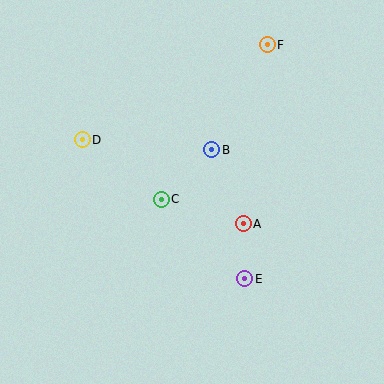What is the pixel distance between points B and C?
The distance between B and C is 71 pixels.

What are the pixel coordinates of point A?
Point A is at (243, 224).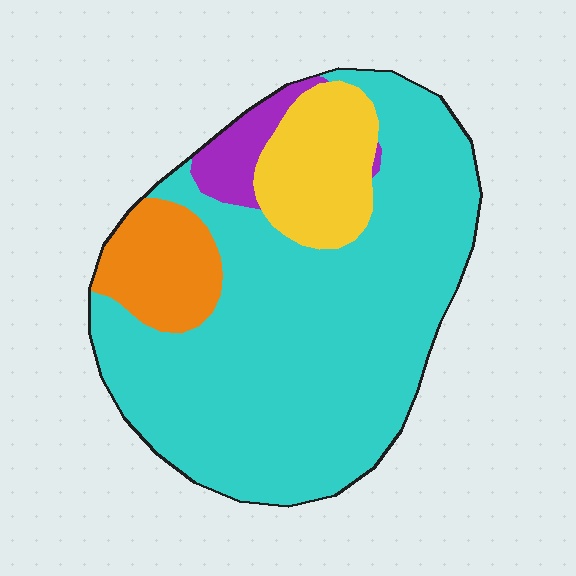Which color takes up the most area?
Cyan, at roughly 70%.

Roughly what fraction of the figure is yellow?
Yellow covers 13% of the figure.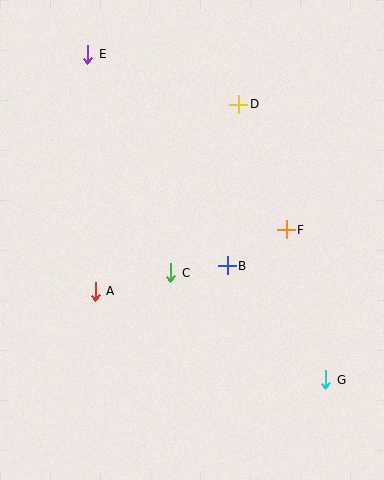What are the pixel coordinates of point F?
Point F is at (286, 230).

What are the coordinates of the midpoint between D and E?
The midpoint between D and E is at (163, 79).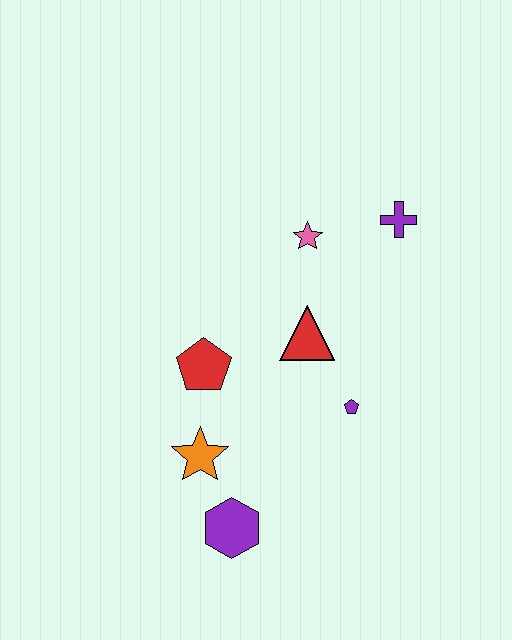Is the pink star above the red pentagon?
Yes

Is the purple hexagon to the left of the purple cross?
Yes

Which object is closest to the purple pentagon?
The red triangle is closest to the purple pentagon.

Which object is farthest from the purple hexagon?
The purple cross is farthest from the purple hexagon.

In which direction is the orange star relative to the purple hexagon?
The orange star is above the purple hexagon.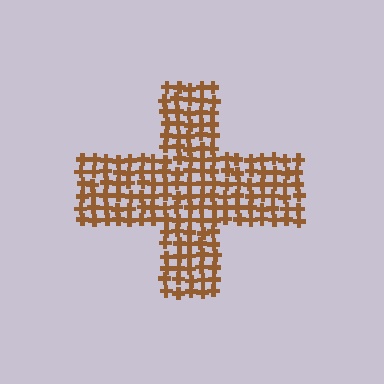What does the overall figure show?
The overall figure shows a cross.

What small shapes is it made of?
It is made of small crosses.